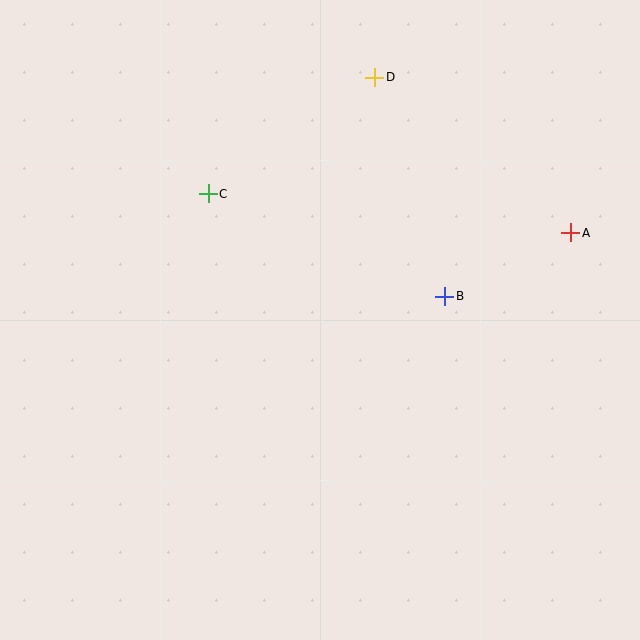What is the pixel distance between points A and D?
The distance between A and D is 250 pixels.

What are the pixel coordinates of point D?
Point D is at (375, 77).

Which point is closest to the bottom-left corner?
Point C is closest to the bottom-left corner.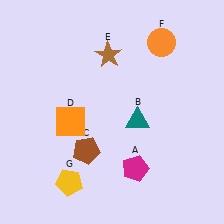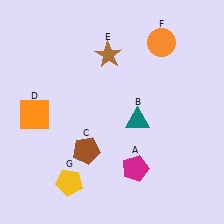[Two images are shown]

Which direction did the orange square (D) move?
The orange square (D) moved left.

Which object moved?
The orange square (D) moved left.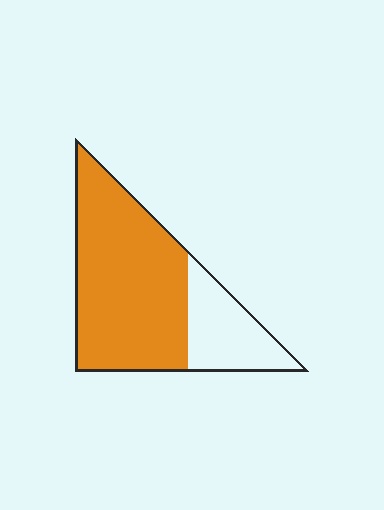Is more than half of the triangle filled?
Yes.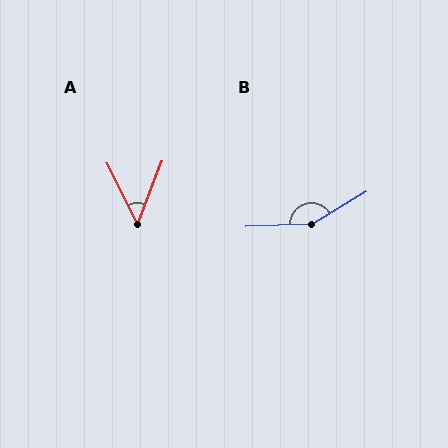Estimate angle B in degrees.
Approximately 152 degrees.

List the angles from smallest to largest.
A (47°), B (152°).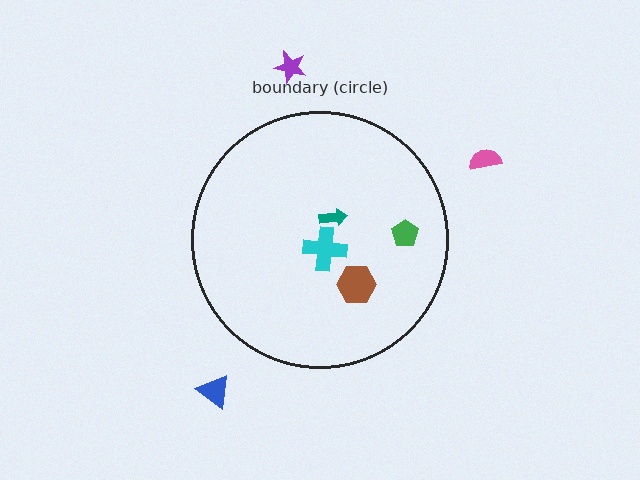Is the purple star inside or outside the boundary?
Outside.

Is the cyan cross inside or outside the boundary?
Inside.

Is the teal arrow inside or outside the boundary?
Inside.